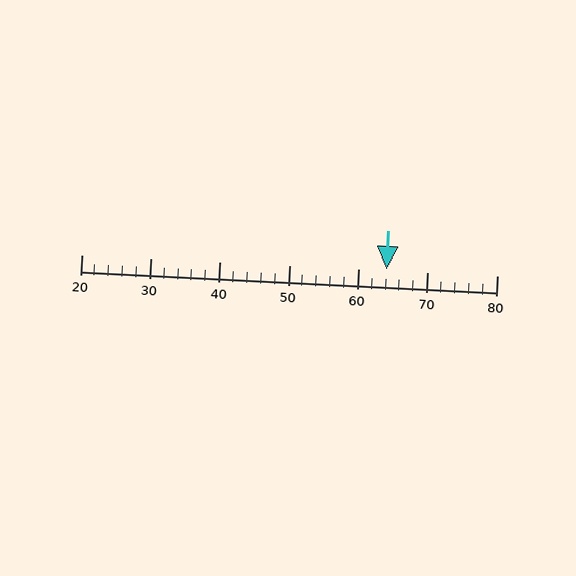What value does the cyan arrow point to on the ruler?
The cyan arrow points to approximately 64.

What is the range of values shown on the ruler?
The ruler shows values from 20 to 80.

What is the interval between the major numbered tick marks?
The major tick marks are spaced 10 units apart.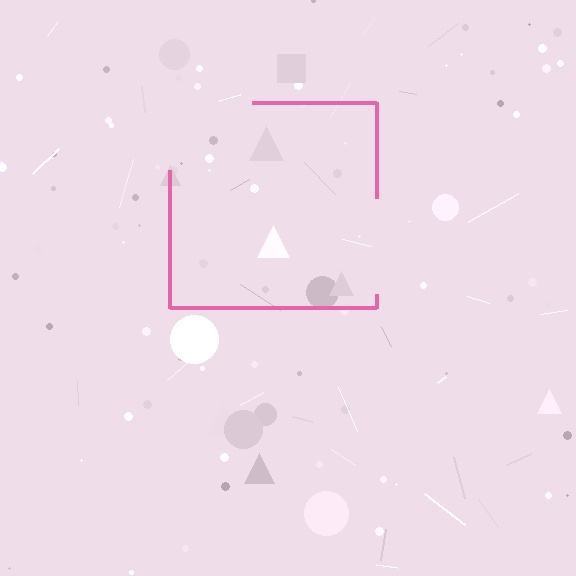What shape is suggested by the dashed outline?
The dashed outline suggests a square.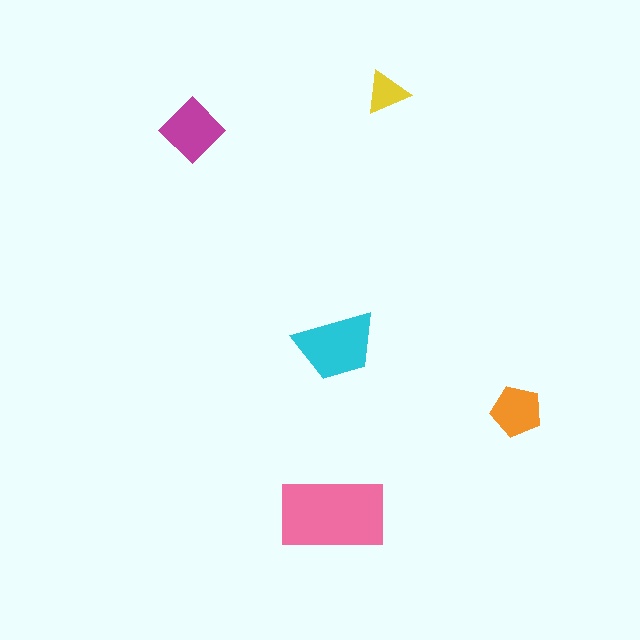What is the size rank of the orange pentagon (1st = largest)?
4th.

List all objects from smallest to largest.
The yellow triangle, the orange pentagon, the magenta diamond, the cyan trapezoid, the pink rectangle.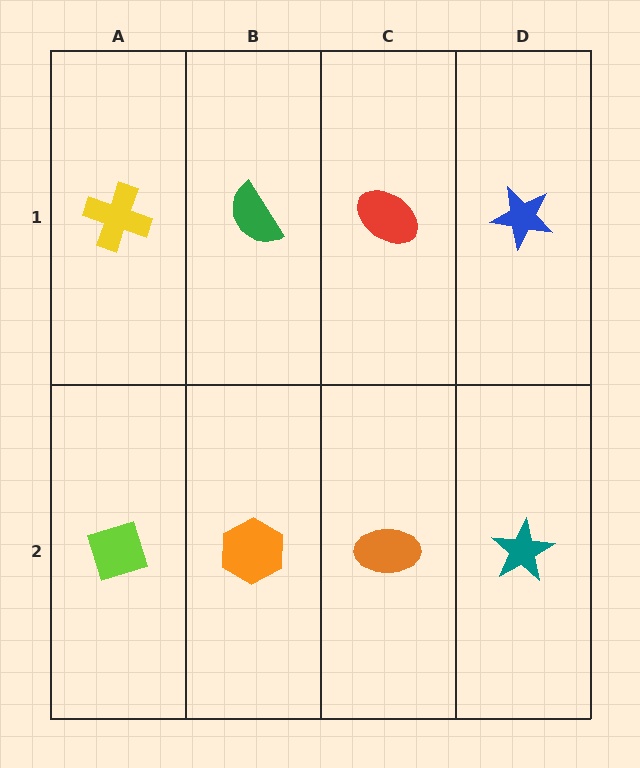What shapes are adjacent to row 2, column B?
A green semicircle (row 1, column B), a lime diamond (row 2, column A), an orange ellipse (row 2, column C).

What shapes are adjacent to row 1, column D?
A teal star (row 2, column D), a red ellipse (row 1, column C).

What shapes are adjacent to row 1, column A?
A lime diamond (row 2, column A), a green semicircle (row 1, column B).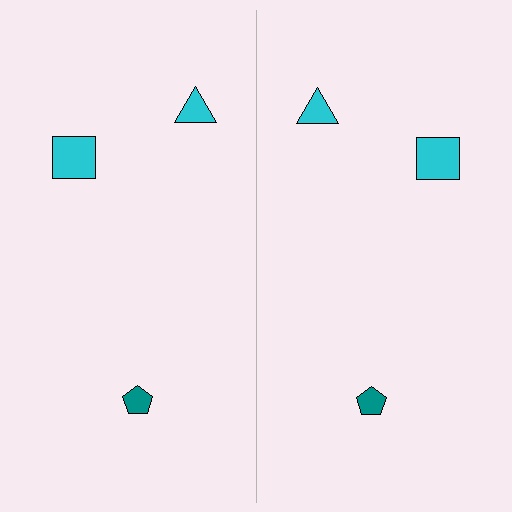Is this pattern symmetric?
Yes, this pattern has bilateral (reflection) symmetry.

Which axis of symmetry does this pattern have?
The pattern has a vertical axis of symmetry running through the center of the image.